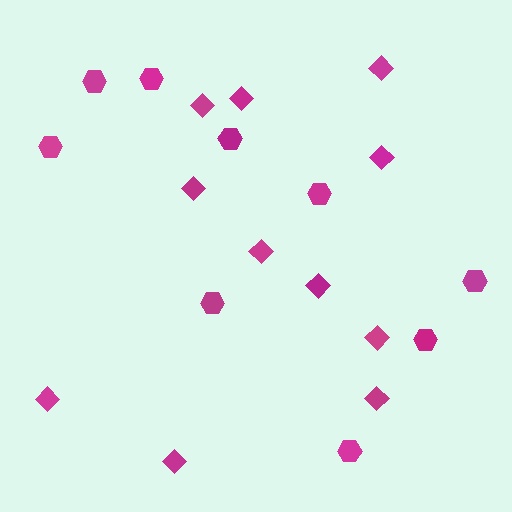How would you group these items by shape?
There are 2 groups: one group of hexagons (9) and one group of diamonds (11).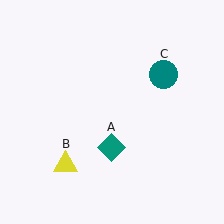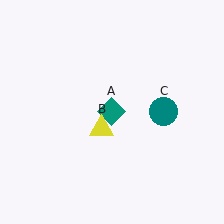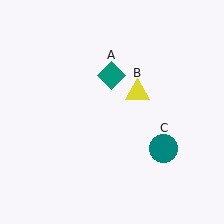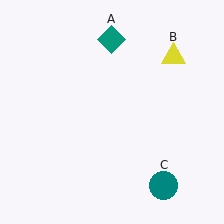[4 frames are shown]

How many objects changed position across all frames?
3 objects changed position: teal diamond (object A), yellow triangle (object B), teal circle (object C).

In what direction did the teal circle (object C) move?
The teal circle (object C) moved down.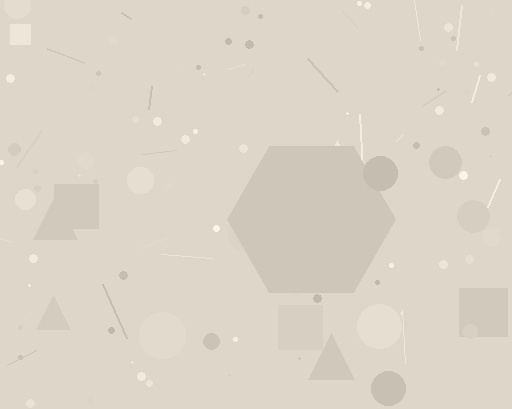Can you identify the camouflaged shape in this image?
The camouflaged shape is a hexagon.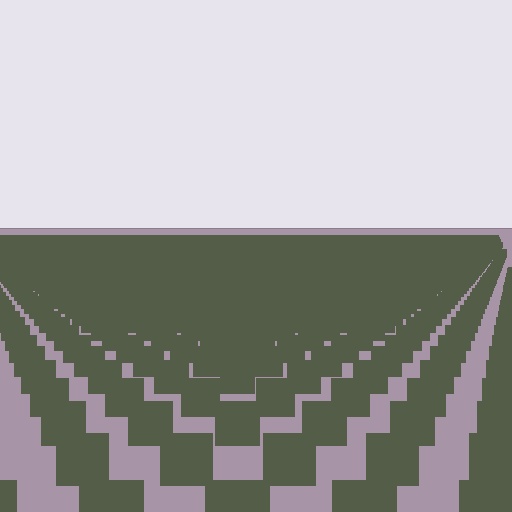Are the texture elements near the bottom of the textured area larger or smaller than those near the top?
Larger. Near the bottom, elements are closer to the viewer and appear at a bigger on-screen size.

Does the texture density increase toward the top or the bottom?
Density increases toward the top.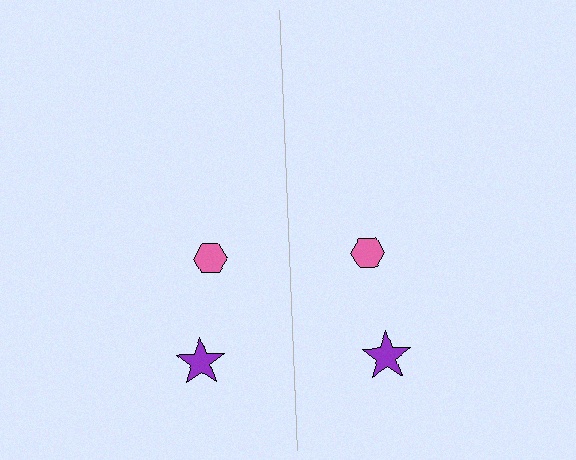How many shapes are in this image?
There are 4 shapes in this image.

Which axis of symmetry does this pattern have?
The pattern has a vertical axis of symmetry running through the center of the image.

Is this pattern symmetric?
Yes, this pattern has bilateral (reflection) symmetry.